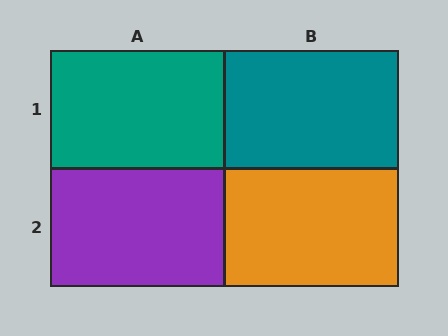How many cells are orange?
1 cell is orange.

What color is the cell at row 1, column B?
Teal.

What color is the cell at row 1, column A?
Teal.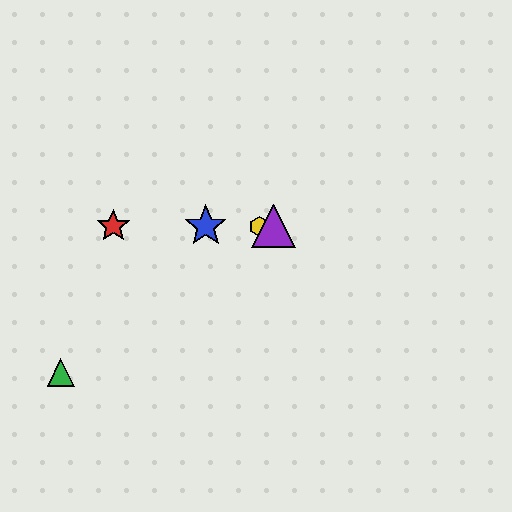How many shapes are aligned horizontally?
4 shapes (the red star, the blue star, the yellow hexagon, the purple triangle) are aligned horizontally.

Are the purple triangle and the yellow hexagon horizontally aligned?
Yes, both are at y≈226.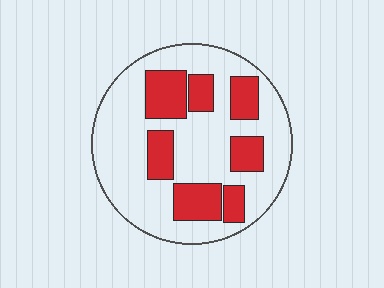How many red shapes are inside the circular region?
7.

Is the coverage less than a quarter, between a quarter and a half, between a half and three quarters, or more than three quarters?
Between a quarter and a half.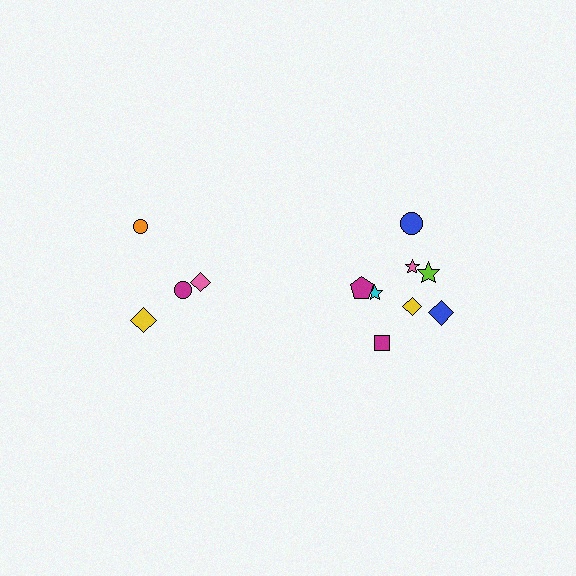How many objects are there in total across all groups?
There are 12 objects.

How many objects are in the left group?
There are 4 objects.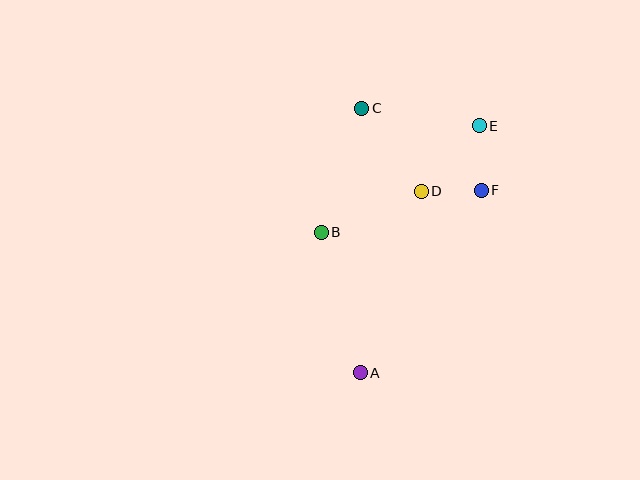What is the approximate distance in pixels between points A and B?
The distance between A and B is approximately 146 pixels.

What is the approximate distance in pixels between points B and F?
The distance between B and F is approximately 165 pixels.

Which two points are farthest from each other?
Points A and E are farthest from each other.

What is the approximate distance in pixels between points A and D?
The distance between A and D is approximately 192 pixels.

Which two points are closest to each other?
Points D and F are closest to each other.